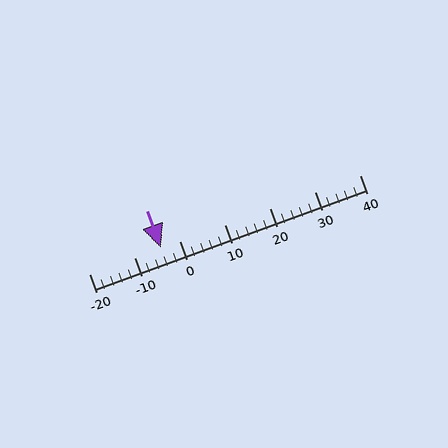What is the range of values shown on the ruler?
The ruler shows values from -20 to 40.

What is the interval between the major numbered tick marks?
The major tick marks are spaced 10 units apart.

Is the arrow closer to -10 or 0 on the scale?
The arrow is closer to 0.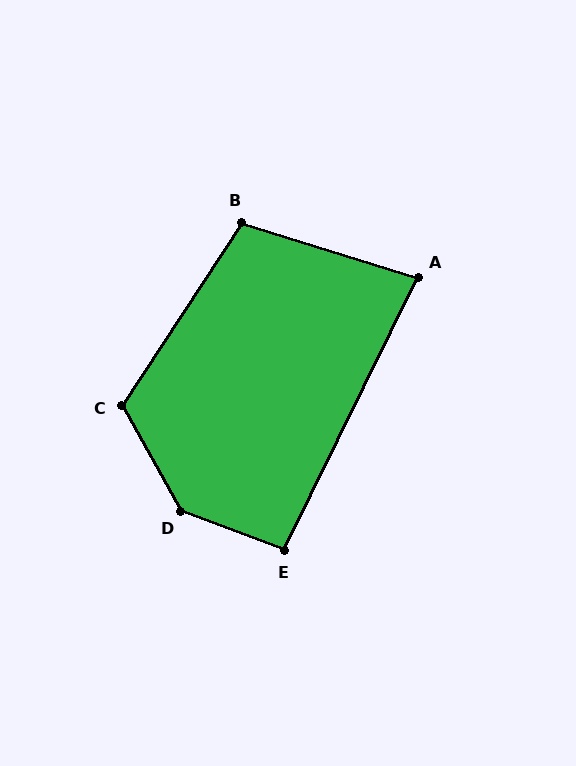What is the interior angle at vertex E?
Approximately 96 degrees (obtuse).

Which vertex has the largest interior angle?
D, at approximately 140 degrees.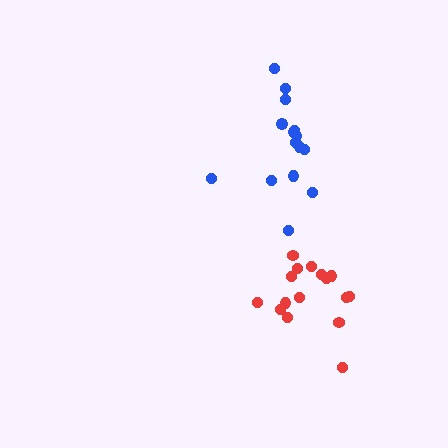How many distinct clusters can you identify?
There are 2 distinct clusters.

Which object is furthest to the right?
The red cluster is rightmost.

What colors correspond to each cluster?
The clusters are colored: red, blue.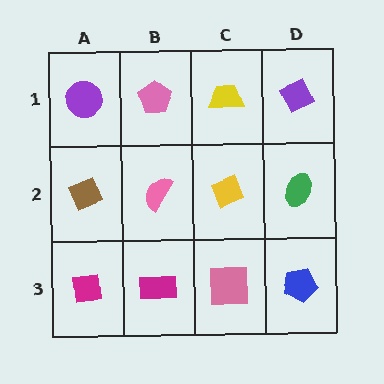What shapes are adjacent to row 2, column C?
A yellow trapezoid (row 1, column C), a pink square (row 3, column C), a pink semicircle (row 2, column B), a green ellipse (row 2, column D).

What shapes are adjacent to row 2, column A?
A purple circle (row 1, column A), a magenta square (row 3, column A), a pink semicircle (row 2, column B).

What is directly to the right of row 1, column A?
A pink pentagon.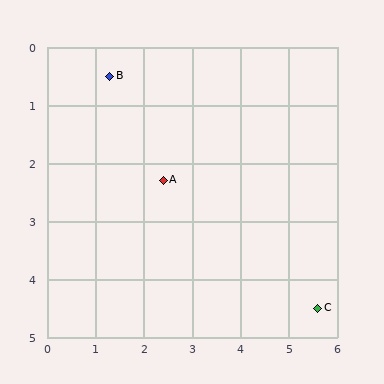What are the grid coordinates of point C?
Point C is at approximately (5.6, 4.5).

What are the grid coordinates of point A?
Point A is at approximately (2.4, 2.3).